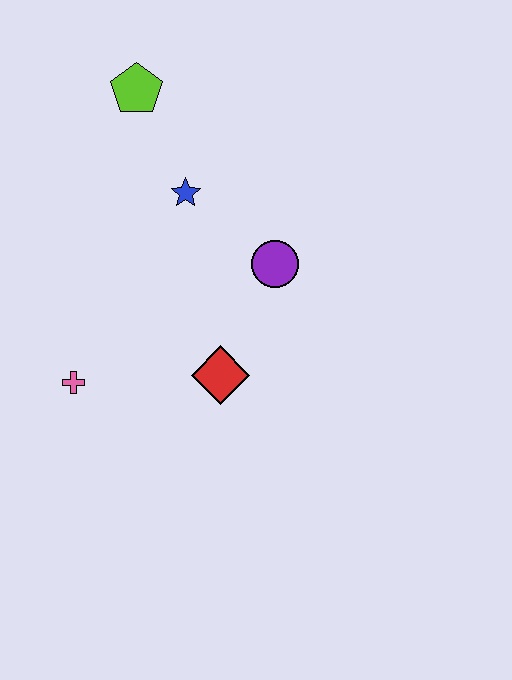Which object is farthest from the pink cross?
The lime pentagon is farthest from the pink cross.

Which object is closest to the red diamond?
The purple circle is closest to the red diamond.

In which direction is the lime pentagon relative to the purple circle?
The lime pentagon is above the purple circle.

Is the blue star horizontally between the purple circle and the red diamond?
No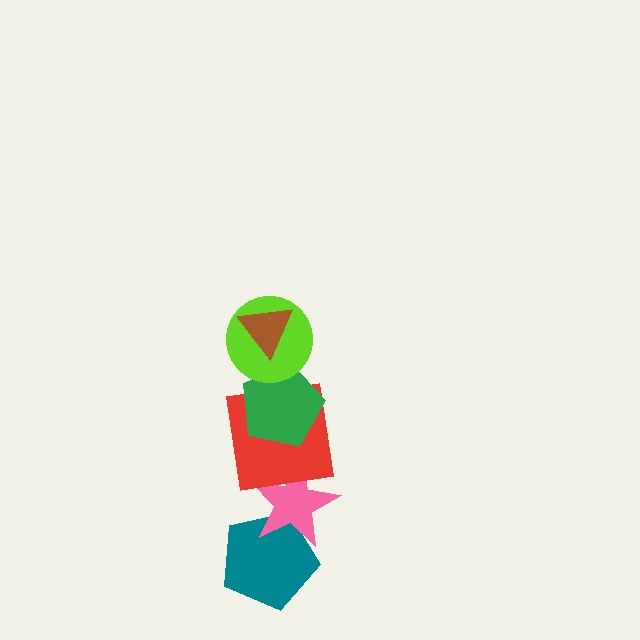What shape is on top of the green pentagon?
The lime circle is on top of the green pentagon.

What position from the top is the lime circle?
The lime circle is 2nd from the top.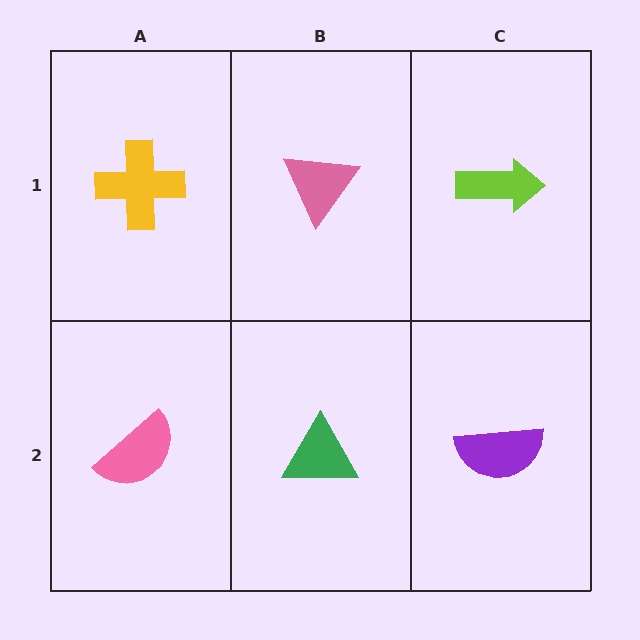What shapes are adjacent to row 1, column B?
A green triangle (row 2, column B), a yellow cross (row 1, column A), a lime arrow (row 1, column C).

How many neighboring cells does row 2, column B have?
3.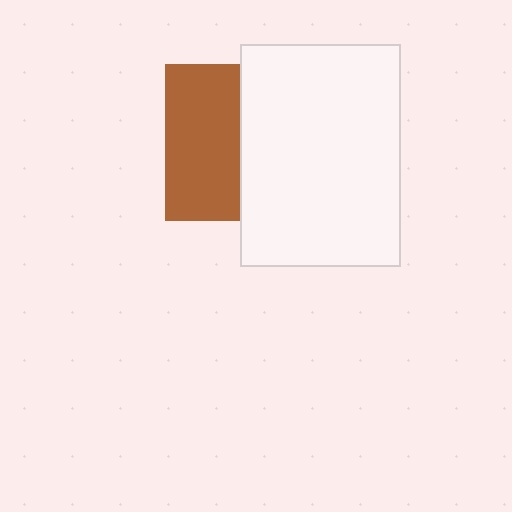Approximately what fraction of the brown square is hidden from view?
Roughly 53% of the brown square is hidden behind the white rectangle.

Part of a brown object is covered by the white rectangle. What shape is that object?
It is a square.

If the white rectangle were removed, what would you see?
You would see the complete brown square.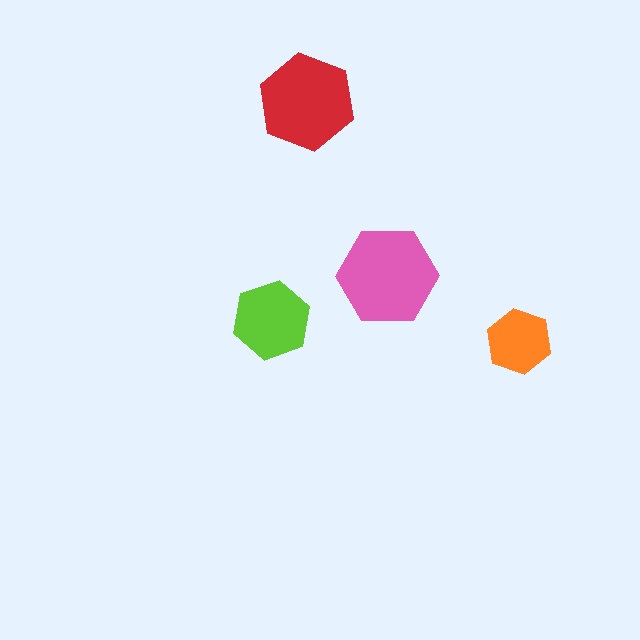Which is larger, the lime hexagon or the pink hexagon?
The pink one.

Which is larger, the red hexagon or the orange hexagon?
The red one.